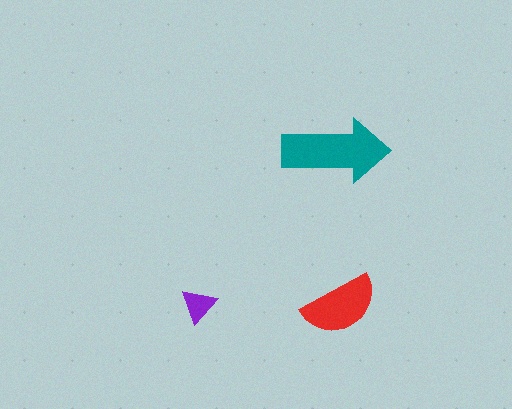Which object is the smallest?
The purple triangle.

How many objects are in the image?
There are 3 objects in the image.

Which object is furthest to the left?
The purple triangle is leftmost.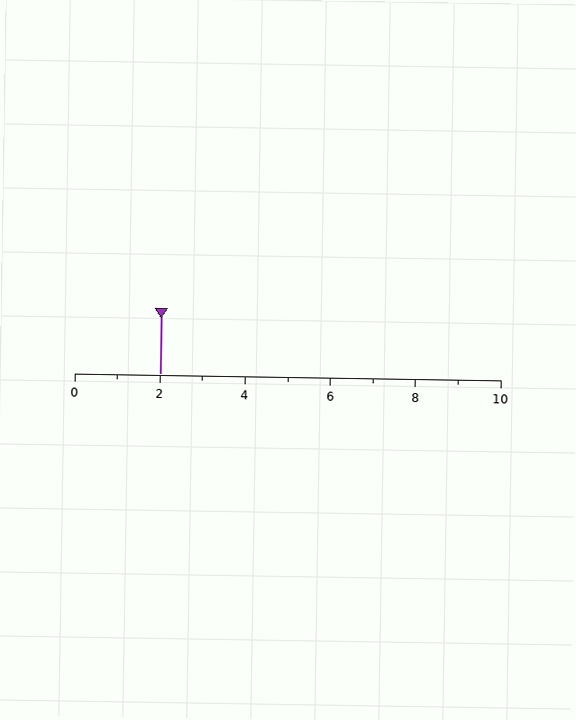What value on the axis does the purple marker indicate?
The marker indicates approximately 2.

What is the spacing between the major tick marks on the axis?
The major ticks are spaced 2 apart.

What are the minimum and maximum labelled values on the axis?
The axis runs from 0 to 10.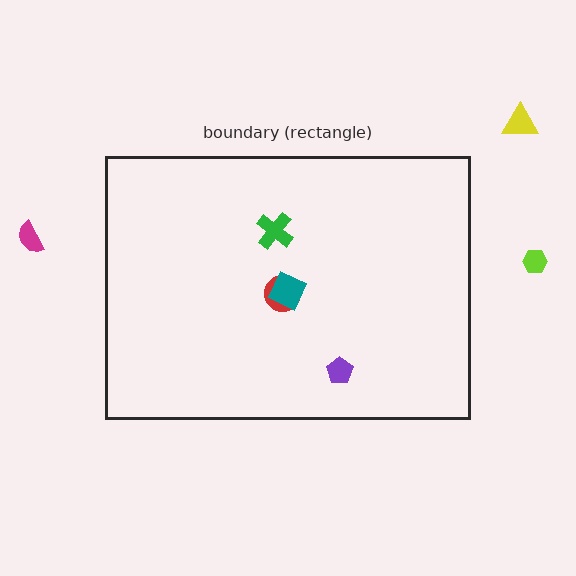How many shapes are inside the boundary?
4 inside, 3 outside.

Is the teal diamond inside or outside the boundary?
Inside.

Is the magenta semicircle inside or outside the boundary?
Outside.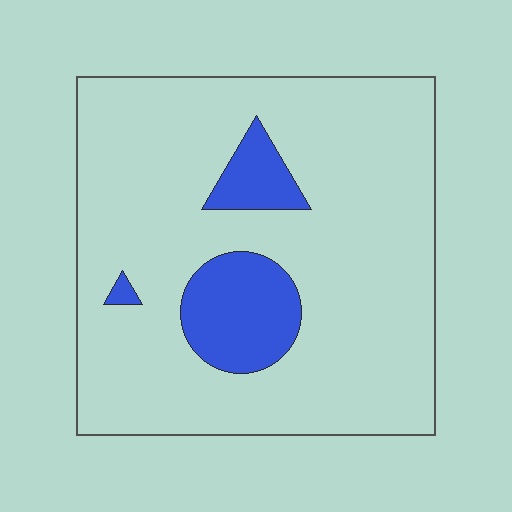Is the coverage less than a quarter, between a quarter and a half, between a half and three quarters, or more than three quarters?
Less than a quarter.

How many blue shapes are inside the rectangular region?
3.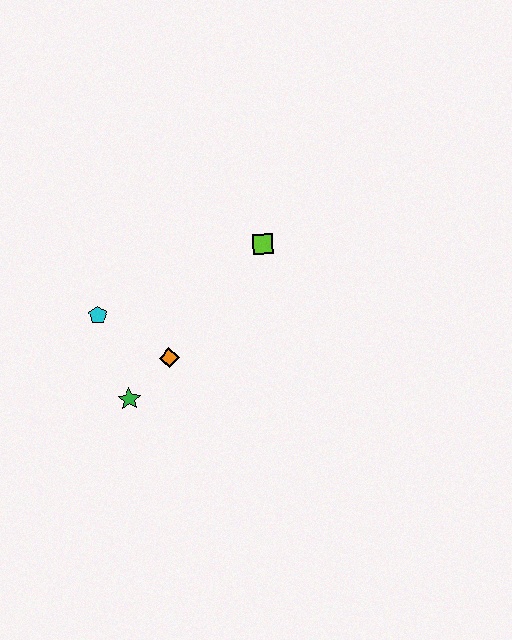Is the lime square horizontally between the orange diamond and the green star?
No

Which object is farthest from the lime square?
The green star is farthest from the lime square.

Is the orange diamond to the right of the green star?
Yes